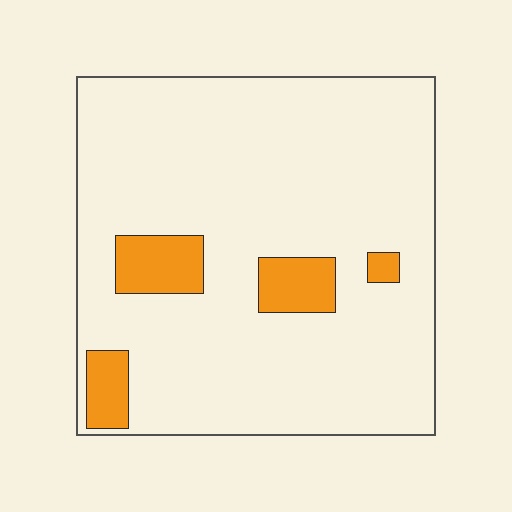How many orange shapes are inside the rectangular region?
4.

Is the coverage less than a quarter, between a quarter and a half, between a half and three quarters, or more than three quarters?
Less than a quarter.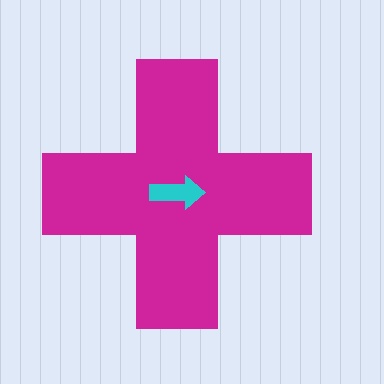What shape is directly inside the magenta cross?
The cyan arrow.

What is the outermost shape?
The magenta cross.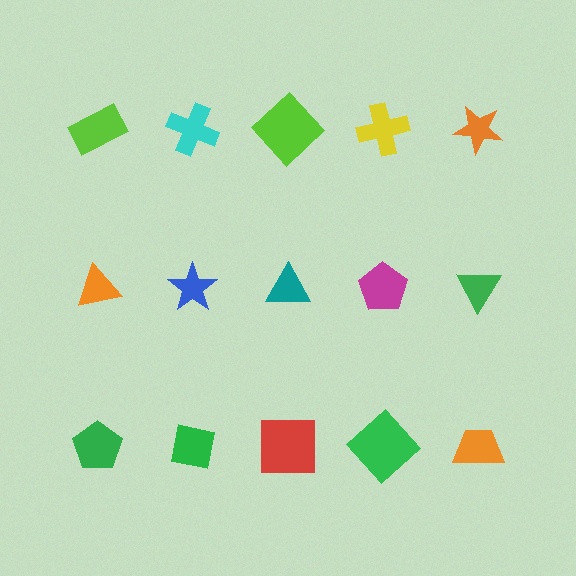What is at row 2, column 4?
A magenta pentagon.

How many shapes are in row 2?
5 shapes.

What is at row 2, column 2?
A blue star.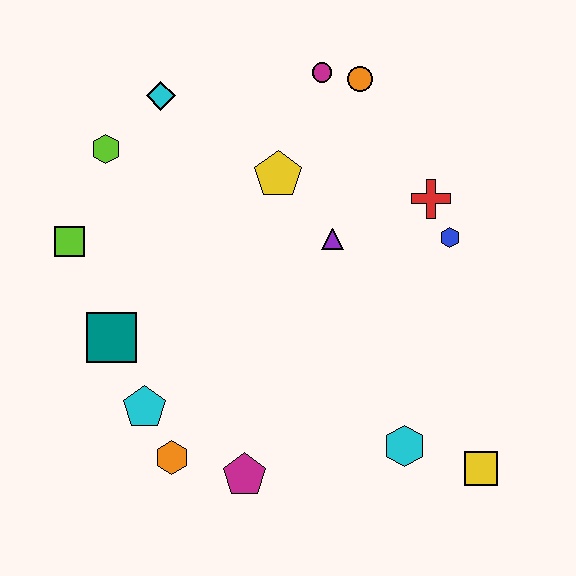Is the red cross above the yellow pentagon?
No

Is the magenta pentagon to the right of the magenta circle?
No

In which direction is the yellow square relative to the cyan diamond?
The yellow square is below the cyan diamond.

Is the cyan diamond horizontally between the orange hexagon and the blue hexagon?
No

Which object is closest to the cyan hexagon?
The yellow square is closest to the cyan hexagon.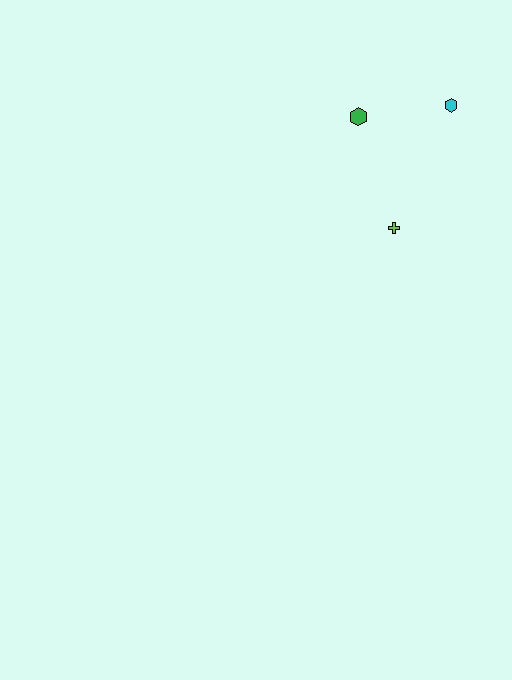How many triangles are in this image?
There are no triangles.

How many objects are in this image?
There are 3 objects.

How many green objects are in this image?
There is 1 green object.